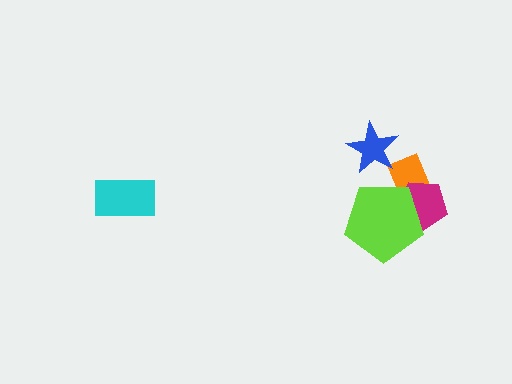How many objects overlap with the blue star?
0 objects overlap with the blue star.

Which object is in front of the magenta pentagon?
The lime pentagon is in front of the magenta pentagon.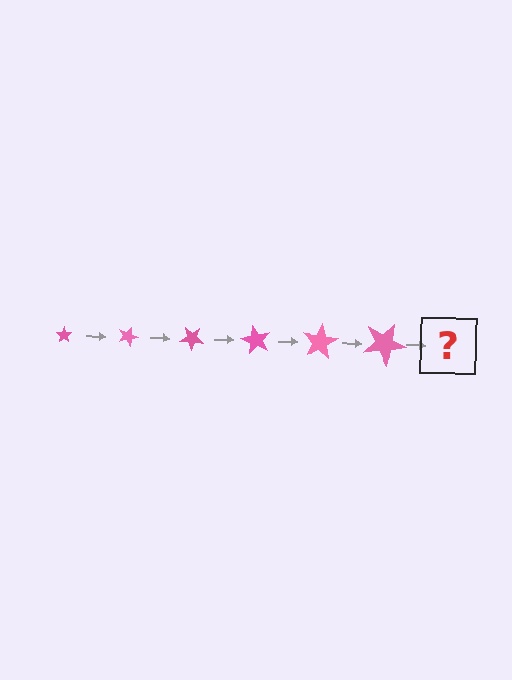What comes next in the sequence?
The next element should be a star, larger than the previous one and rotated 120 degrees from the start.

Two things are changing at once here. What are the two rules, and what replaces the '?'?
The two rules are that the star grows larger each step and it rotates 20 degrees each step. The '?' should be a star, larger than the previous one and rotated 120 degrees from the start.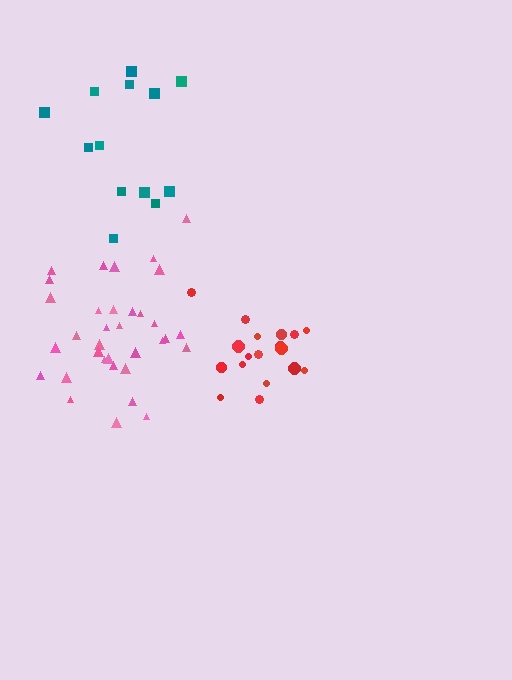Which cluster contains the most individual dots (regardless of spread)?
Pink (34).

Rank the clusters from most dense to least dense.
pink, red, teal.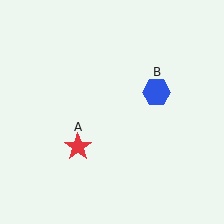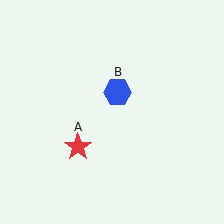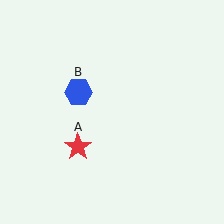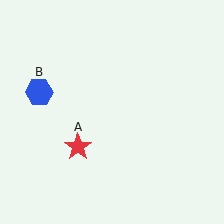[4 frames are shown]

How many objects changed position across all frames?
1 object changed position: blue hexagon (object B).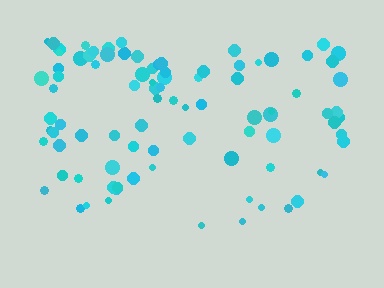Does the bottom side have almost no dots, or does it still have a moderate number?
Still a moderate number, just noticeably fewer than the top.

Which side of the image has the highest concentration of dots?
The top.